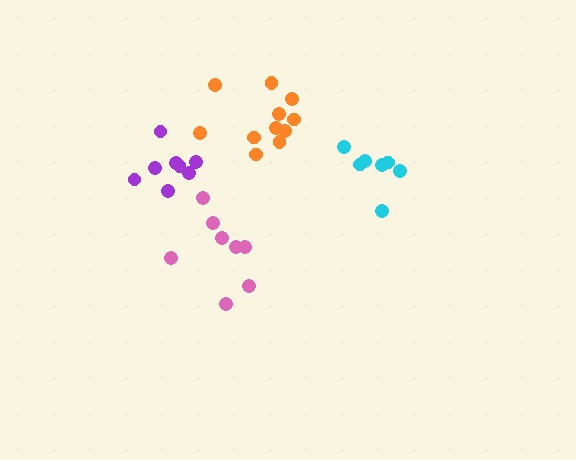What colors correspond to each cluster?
The clusters are colored: purple, pink, orange, cyan.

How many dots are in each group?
Group 1: 8 dots, Group 2: 8 dots, Group 3: 11 dots, Group 4: 7 dots (34 total).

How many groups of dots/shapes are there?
There are 4 groups.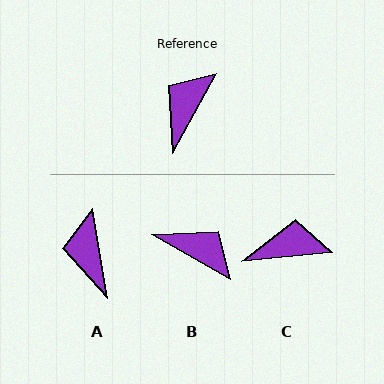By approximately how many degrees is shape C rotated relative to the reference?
Approximately 56 degrees clockwise.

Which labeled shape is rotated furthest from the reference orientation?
B, about 91 degrees away.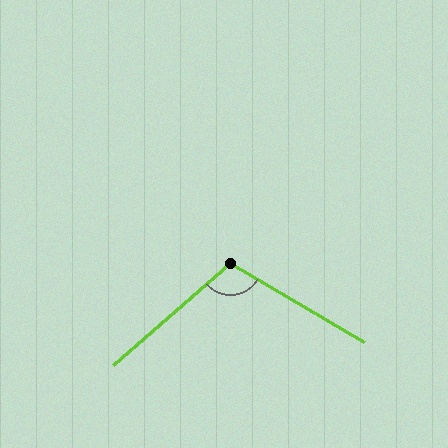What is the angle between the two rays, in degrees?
Approximately 108 degrees.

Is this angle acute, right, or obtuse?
It is obtuse.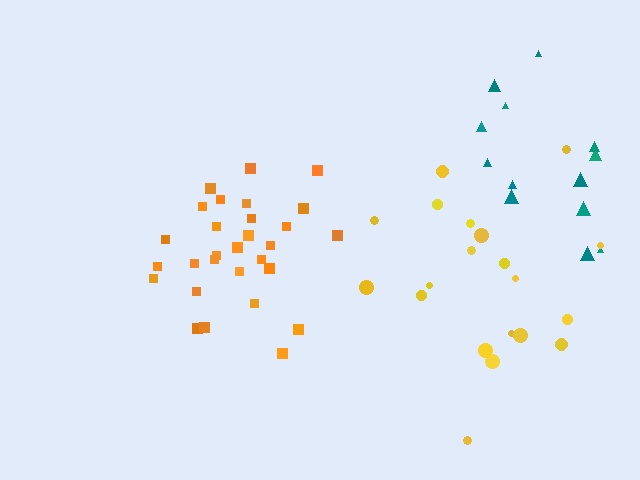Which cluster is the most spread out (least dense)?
Teal.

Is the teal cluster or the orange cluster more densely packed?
Orange.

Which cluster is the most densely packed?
Orange.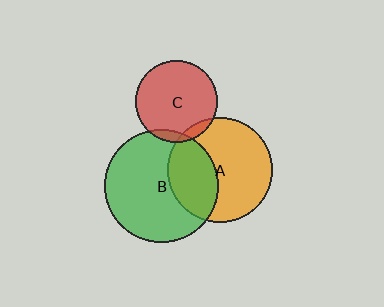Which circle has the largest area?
Circle B (green).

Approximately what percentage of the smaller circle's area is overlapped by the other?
Approximately 5%.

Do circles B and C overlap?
Yes.